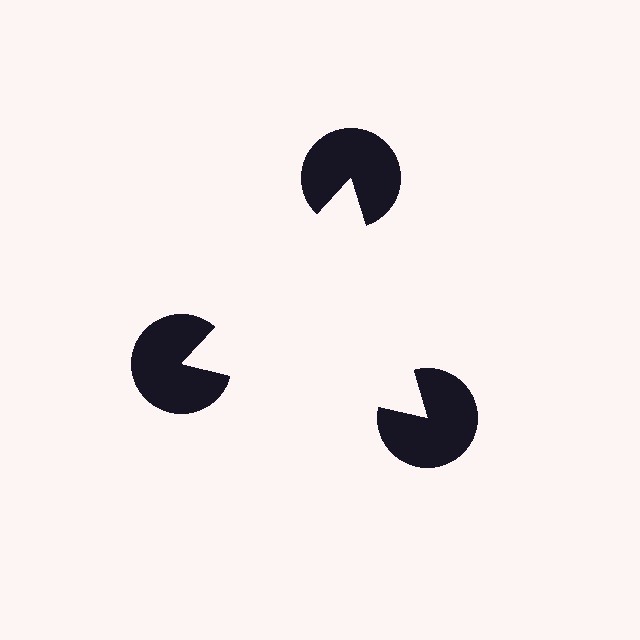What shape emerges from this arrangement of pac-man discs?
An illusory triangle — its edges are inferred from the aligned wedge cuts in the pac-man discs, not physically drawn.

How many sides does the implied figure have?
3 sides.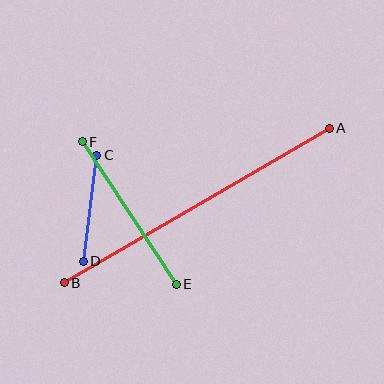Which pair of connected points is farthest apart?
Points A and B are farthest apart.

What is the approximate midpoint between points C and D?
The midpoint is at approximately (90, 208) pixels.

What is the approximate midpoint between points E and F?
The midpoint is at approximately (129, 213) pixels.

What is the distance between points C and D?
The distance is approximately 107 pixels.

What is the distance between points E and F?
The distance is approximately 171 pixels.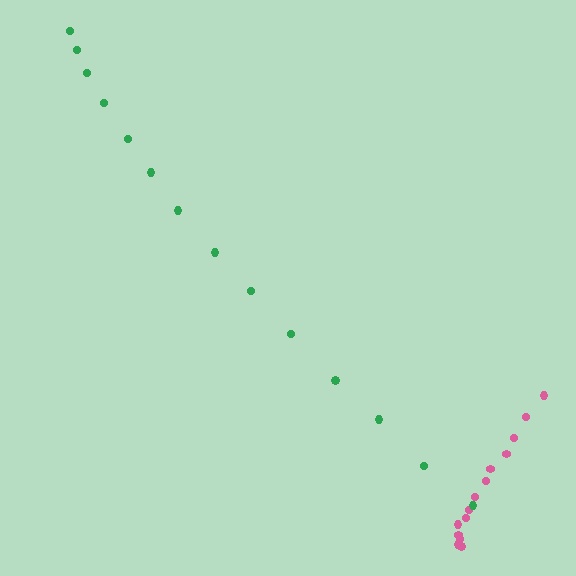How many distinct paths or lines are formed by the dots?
There are 2 distinct paths.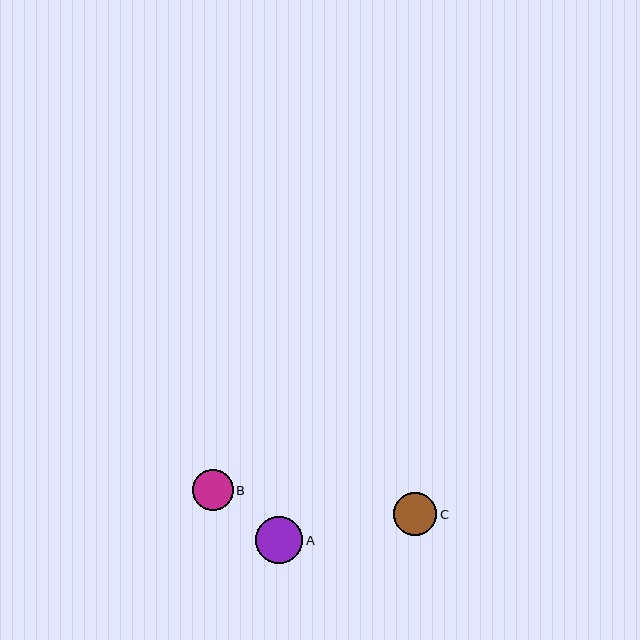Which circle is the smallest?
Circle B is the smallest with a size of approximately 41 pixels.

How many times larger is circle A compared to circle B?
Circle A is approximately 1.2 times the size of circle B.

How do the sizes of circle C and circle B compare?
Circle C and circle B are approximately the same size.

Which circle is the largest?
Circle A is the largest with a size of approximately 47 pixels.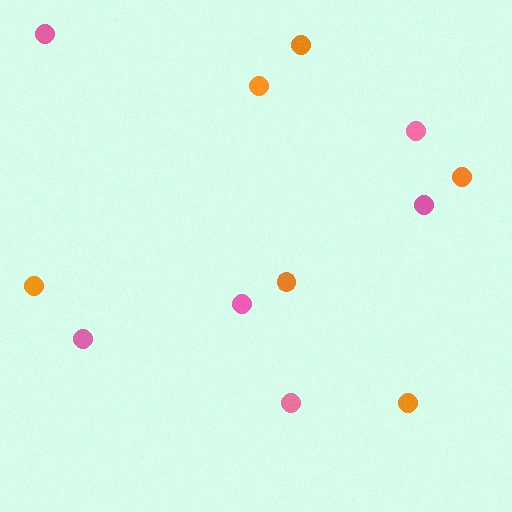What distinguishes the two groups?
There are 2 groups: one group of pink circles (6) and one group of orange circles (6).